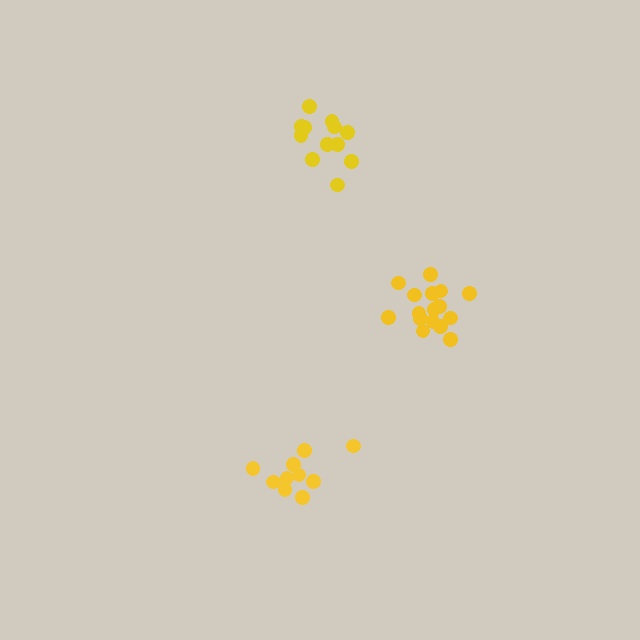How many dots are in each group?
Group 1: 10 dots, Group 2: 12 dots, Group 3: 16 dots (38 total).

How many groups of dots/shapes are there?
There are 3 groups.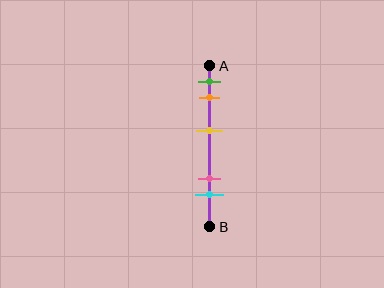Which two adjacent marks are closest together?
The green and orange marks are the closest adjacent pair.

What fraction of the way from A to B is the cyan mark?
The cyan mark is approximately 80% (0.8) of the way from A to B.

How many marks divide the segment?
There are 5 marks dividing the segment.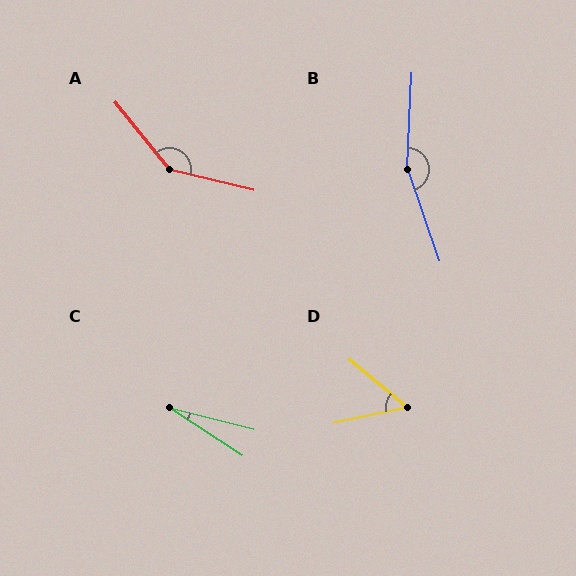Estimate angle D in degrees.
Approximately 52 degrees.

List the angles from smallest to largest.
C (19°), D (52°), A (142°), B (158°).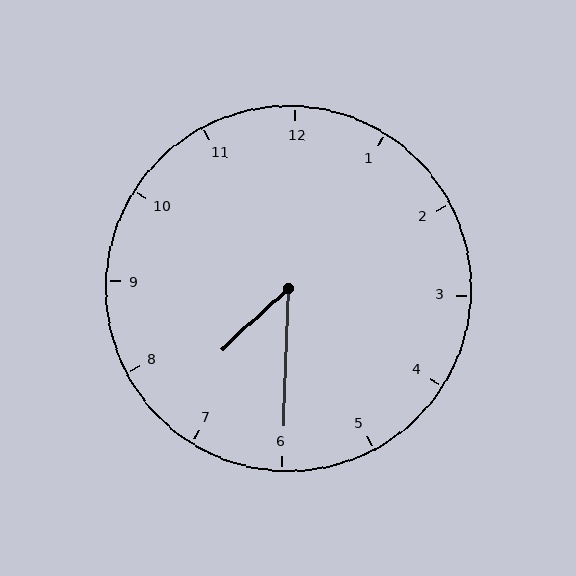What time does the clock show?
7:30.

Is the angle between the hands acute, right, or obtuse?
It is acute.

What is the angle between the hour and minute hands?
Approximately 45 degrees.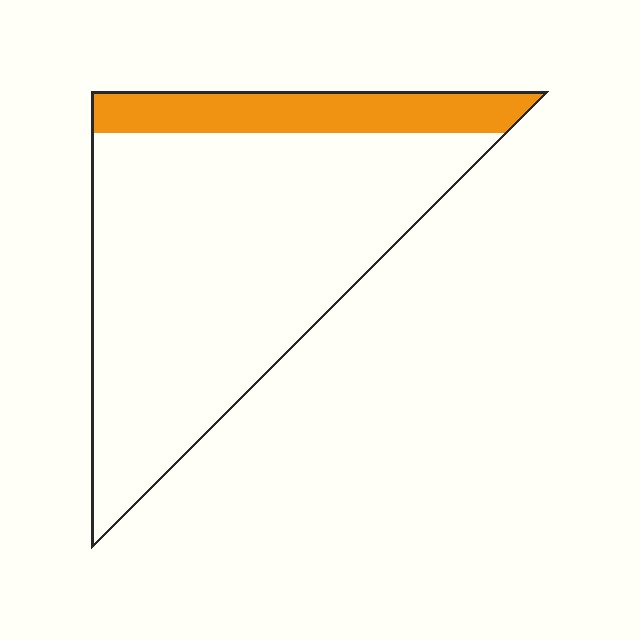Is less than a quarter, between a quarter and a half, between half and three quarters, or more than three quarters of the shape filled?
Less than a quarter.